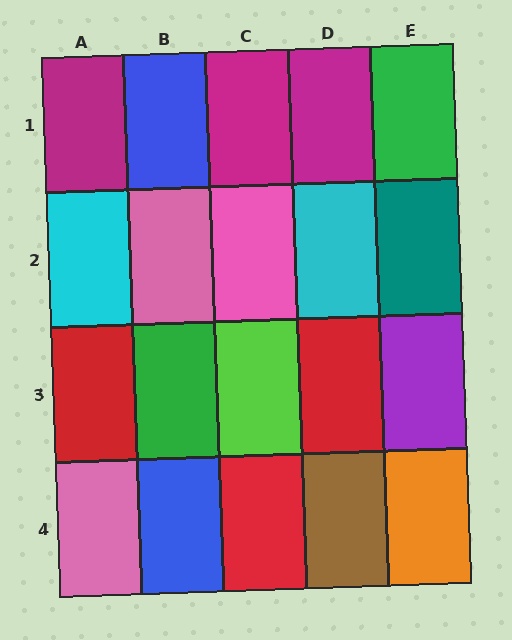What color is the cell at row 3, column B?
Green.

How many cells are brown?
1 cell is brown.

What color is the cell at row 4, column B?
Blue.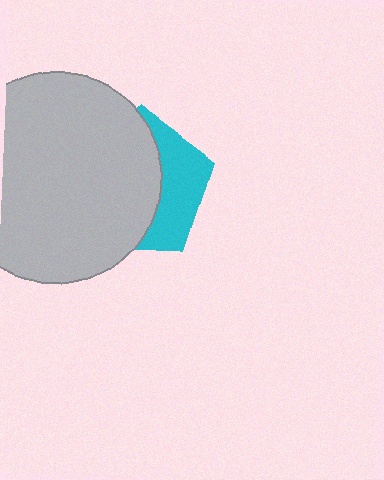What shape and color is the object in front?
The object in front is a light gray circle.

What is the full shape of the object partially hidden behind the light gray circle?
The partially hidden object is a cyan pentagon.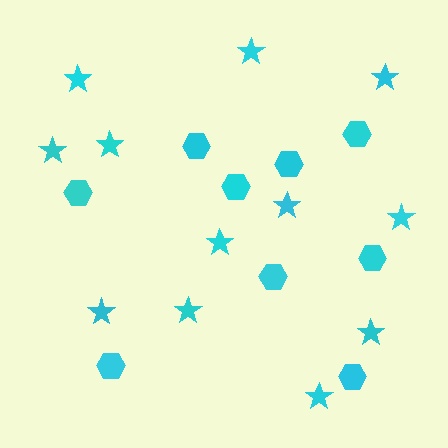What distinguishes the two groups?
There are 2 groups: one group of hexagons (9) and one group of stars (12).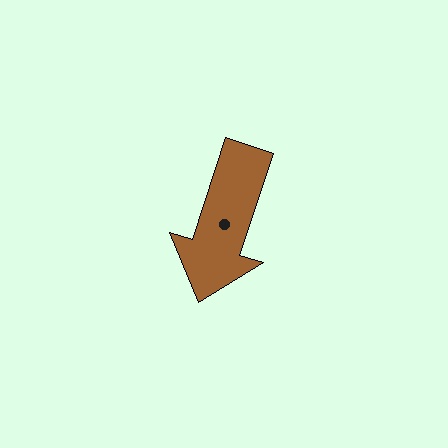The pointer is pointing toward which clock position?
Roughly 7 o'clock.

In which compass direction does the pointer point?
South.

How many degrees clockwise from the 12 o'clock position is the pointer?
Approximately 198 degrees.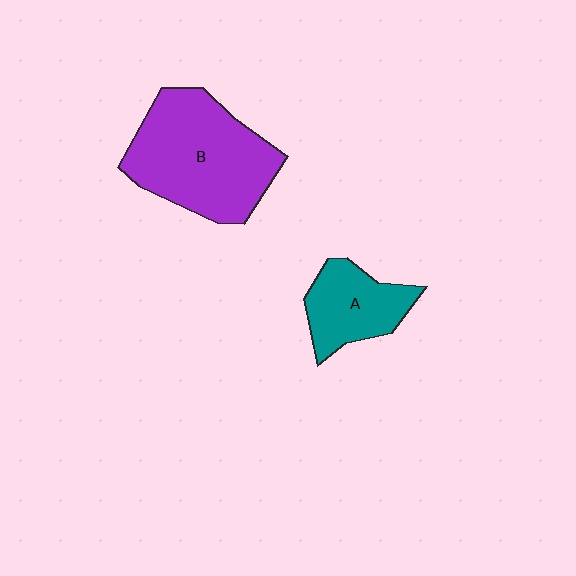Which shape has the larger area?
Shape B (purple).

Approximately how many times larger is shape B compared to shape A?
Approximately 2.0 times.